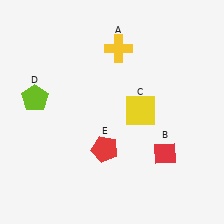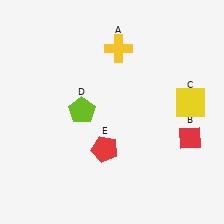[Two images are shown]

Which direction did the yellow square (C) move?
The yellow square (C) moved right.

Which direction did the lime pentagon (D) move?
The lime pentagon (D) moved right.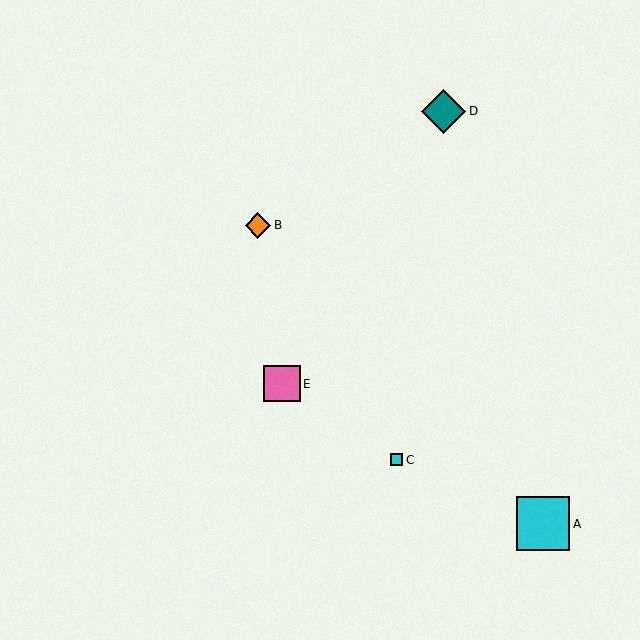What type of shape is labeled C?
Shape C is a cyan square.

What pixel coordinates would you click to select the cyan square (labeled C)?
Click at (397, 460) to select the cyan square C.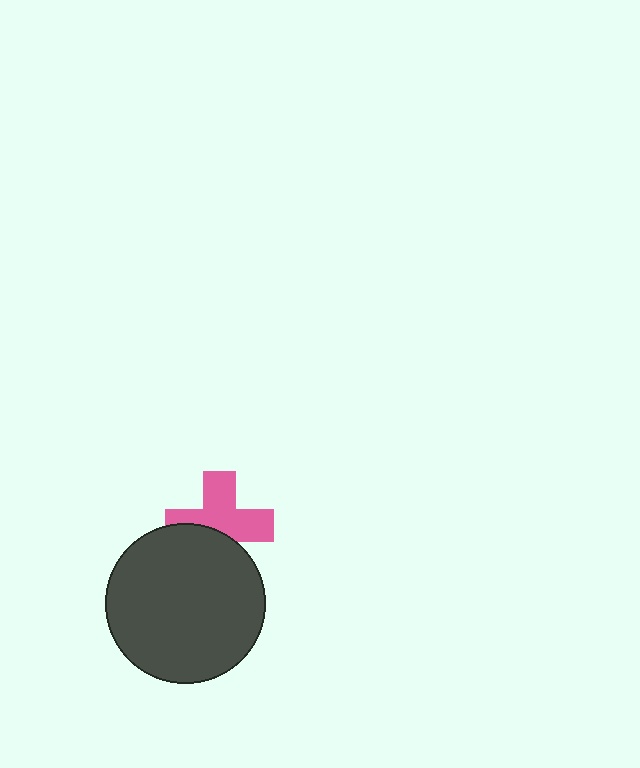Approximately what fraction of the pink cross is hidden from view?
Roughly 38% of the pink cross is hidden behind the dark gray circle.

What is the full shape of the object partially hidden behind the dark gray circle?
The partially hidden object is a pink cross.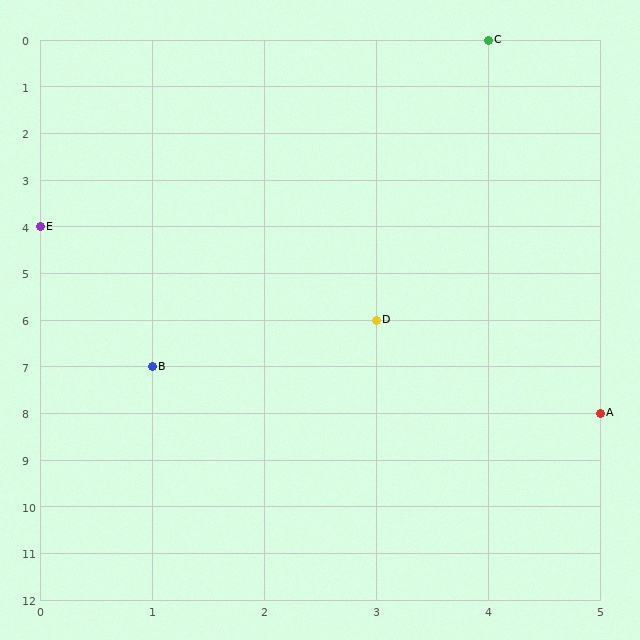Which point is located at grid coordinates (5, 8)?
Point A is at (5, 8).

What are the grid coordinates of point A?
Point A is at grid coordinates (5, 8).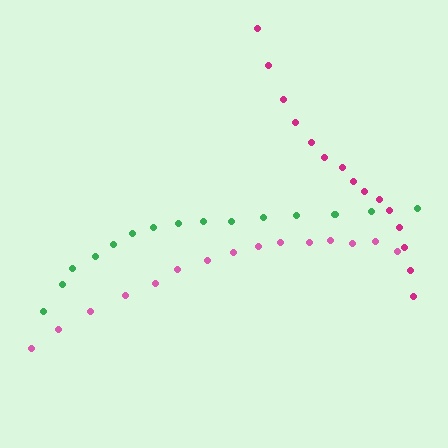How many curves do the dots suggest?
There are 3 distinct paths.